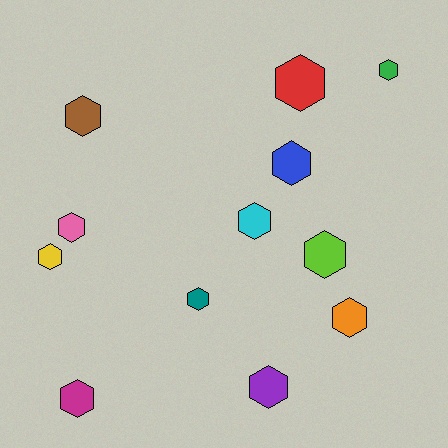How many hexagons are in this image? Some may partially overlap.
There are 12 hexagons.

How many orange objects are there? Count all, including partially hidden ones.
There is 1 orange object.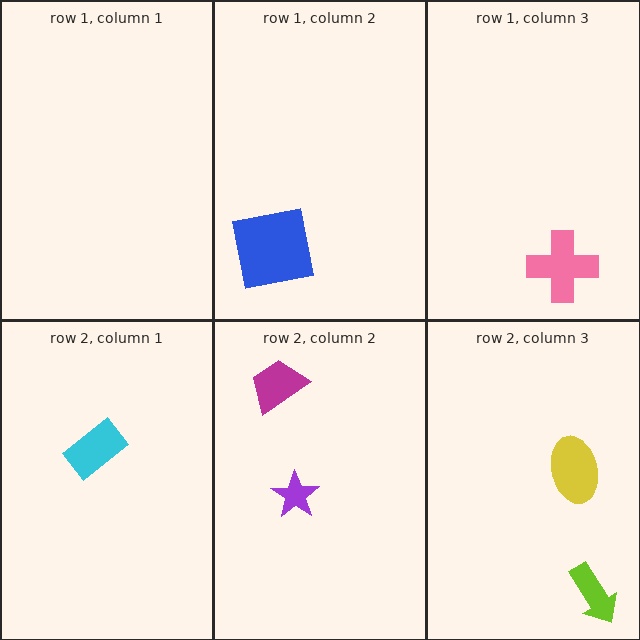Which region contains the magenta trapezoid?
The row 2, column 2 region.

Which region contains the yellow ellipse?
The row 2, column 3 region.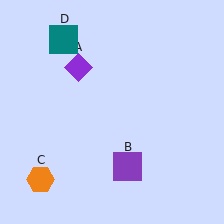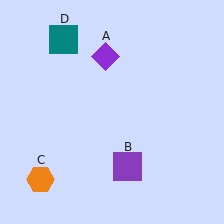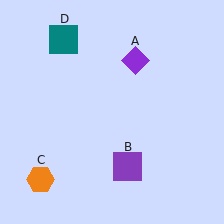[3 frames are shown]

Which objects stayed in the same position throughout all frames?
Purple square (object B) and orange hexagon (object C) and teal square (object D) remained stationary.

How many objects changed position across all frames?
1 object changed position: purple diamond (object A).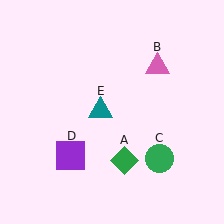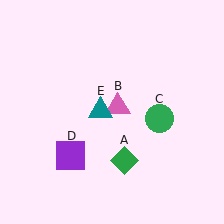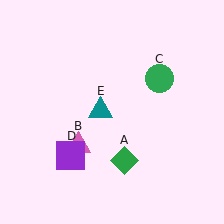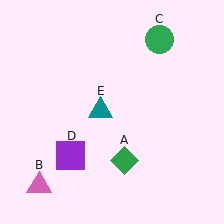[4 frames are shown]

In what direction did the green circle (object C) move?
The green circle (object C) moved up.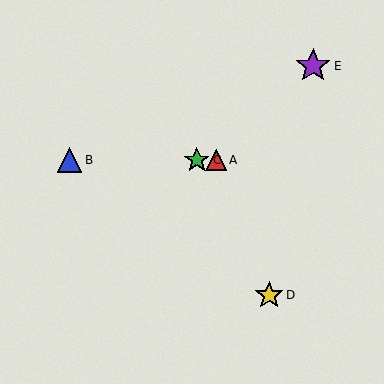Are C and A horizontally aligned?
Yes, both are at y≈160.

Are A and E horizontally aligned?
No, A is at y≈160 and E is at y≈66.